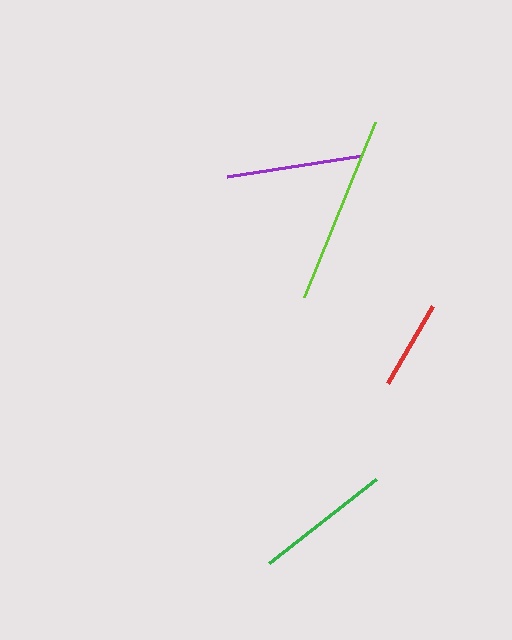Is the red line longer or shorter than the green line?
The green line is longer than the red line.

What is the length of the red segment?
The red segment is approximately 90 pixels long.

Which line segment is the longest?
The lime line is the longest at approximately 189 pixels.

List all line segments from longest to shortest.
From longest to shortest: lime, green, purple, red.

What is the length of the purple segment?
The purple segment is approximately 136 pixels long.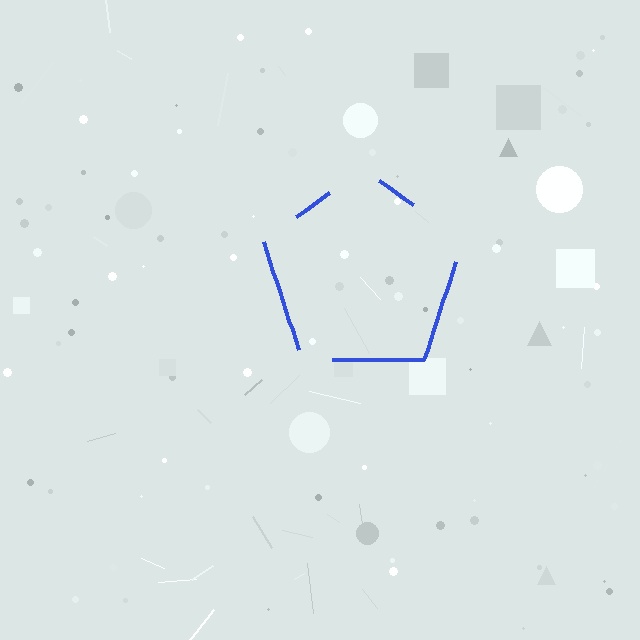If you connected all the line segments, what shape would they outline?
They would outline a pentagon.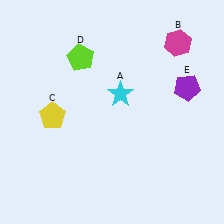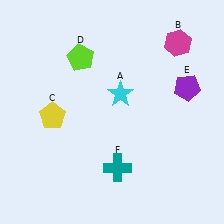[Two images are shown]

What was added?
A teal cross (F) was added in Image 2.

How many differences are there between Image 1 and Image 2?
There is 1 difference between the two images.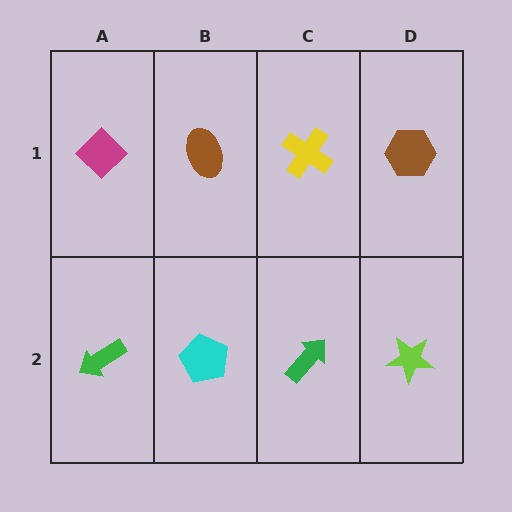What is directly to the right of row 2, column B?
A green arrow.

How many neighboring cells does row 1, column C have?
3.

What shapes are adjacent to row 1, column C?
A green arrow (row 2, column C), a brown ellipse (row 1, column B), a brown hexagon (row 1, column D).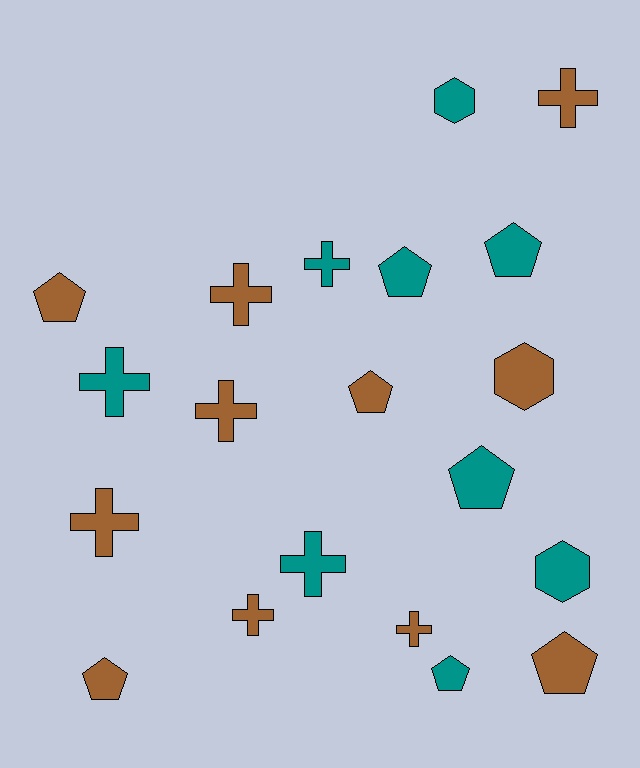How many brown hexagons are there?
There is 1 brown hexagon.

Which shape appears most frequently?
Cross, with 9 objects.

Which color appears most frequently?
Brown, with 11 objects.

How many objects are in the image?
There are 20 objects.